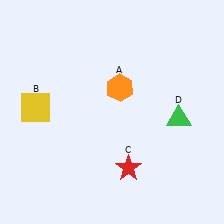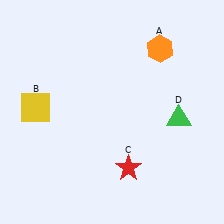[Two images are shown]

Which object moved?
The orange hexagon (A) moved right.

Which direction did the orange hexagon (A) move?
The orange hexagon (A) moved right.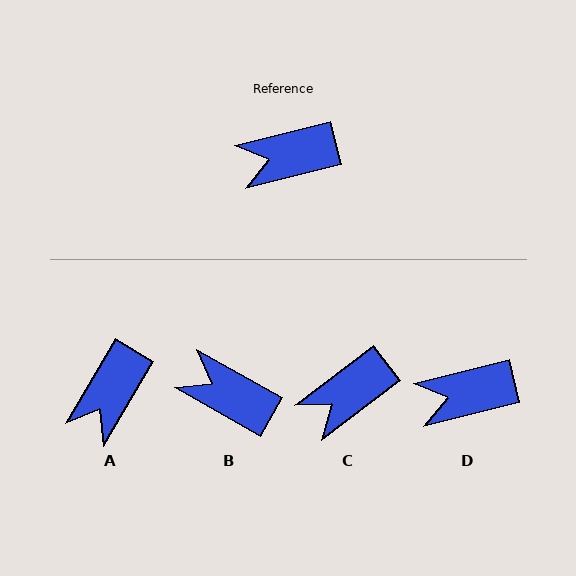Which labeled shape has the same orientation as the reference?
D.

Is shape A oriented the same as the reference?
No, it is off by about 46 degrees.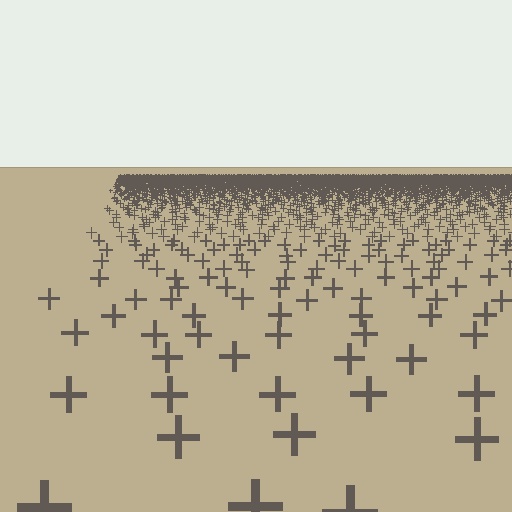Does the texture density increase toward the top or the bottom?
Density increases toward the top.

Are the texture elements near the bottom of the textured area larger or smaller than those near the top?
Larger. Near the bottom, elements are closer to the viewer and appear at a bigger on-screen size.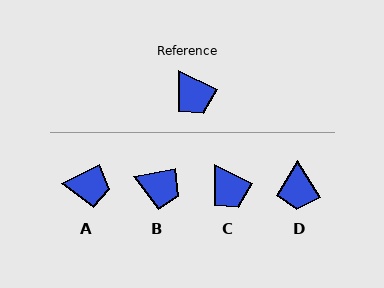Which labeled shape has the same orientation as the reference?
C.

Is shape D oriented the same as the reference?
No, it is off by about 31 degrees.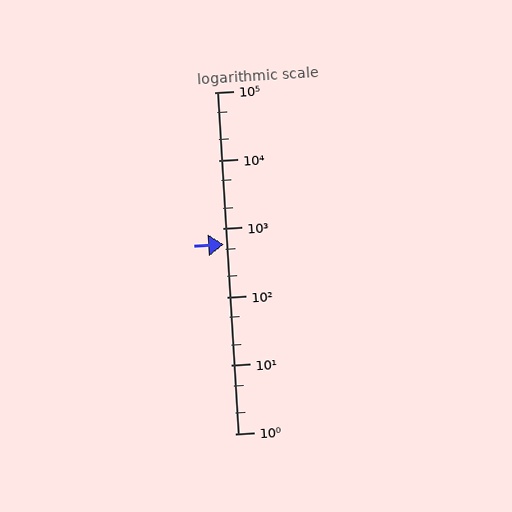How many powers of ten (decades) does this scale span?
The scale spans 5 decades, from 1 to 100000.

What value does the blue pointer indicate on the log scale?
The pointer indicates approximately 590.